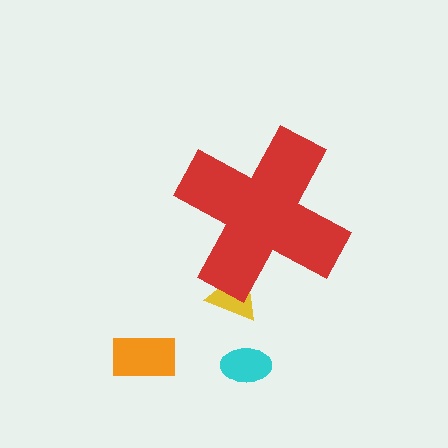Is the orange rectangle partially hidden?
No, the orange rectangle is fully visible.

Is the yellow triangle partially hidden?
Yes, the yellow triangle is partially hidden behind the red cross.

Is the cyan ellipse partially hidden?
No, the cyan ellipse is fully visible.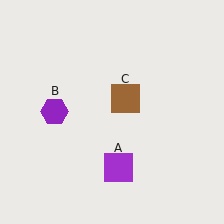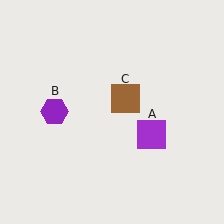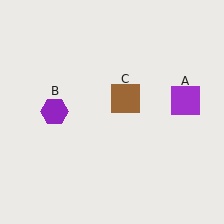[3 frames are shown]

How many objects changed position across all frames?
1 object changed position: purple square (object A).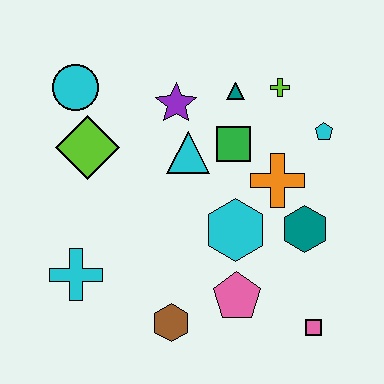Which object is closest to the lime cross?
The teal triangle is closest to the lime cross.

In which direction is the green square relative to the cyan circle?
The green square is to the right of the cyan circle.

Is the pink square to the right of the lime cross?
Yes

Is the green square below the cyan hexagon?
No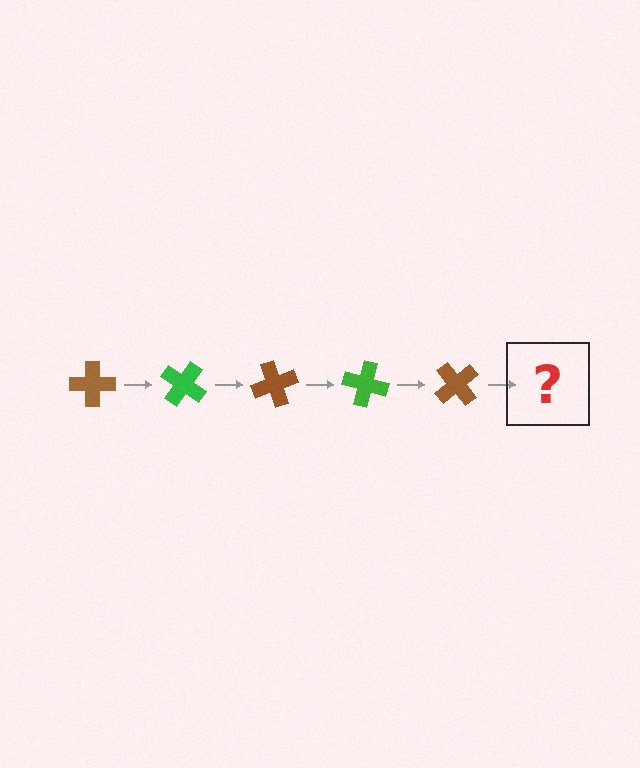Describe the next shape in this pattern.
It should be a green cross, rotated 175 degrees from the start.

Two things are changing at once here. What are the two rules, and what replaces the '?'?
The two rules are that it rotates 35 degrees each step and the color cycles through brown and green. The '?' should be a green cross, rotated 175 degrees from the start.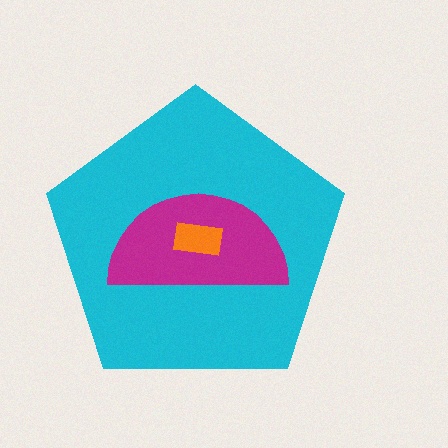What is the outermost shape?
The cyan pentagon.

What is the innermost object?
The orange rectangle.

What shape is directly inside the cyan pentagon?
The magenta semicircle.